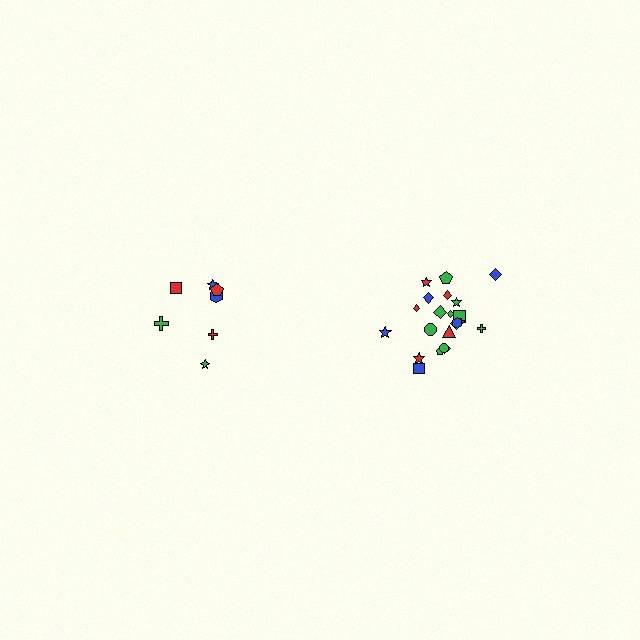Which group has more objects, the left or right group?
The right group.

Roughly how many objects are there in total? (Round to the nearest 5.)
Roughly 30 objects in total.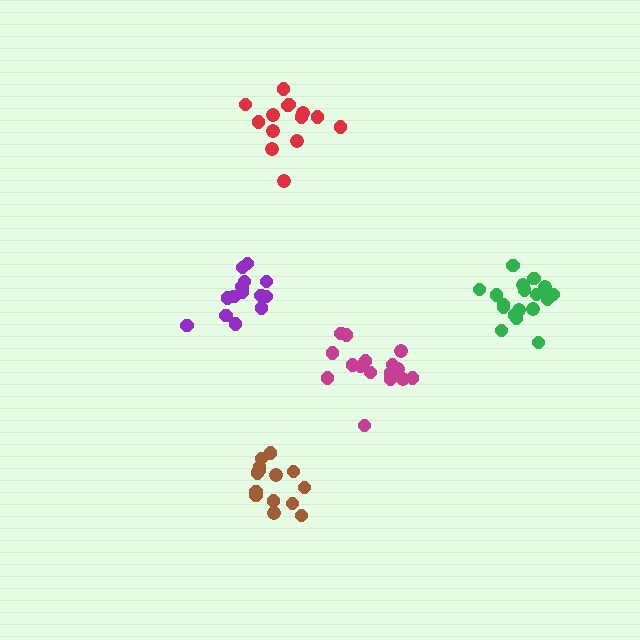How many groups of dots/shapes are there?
There are 5 groups.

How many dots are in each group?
Group 1: 14 dots, Group 2: 14 dots, Group 3: 16 dots, Group 4: 14 dots, Group 5: 18 dots (76 total).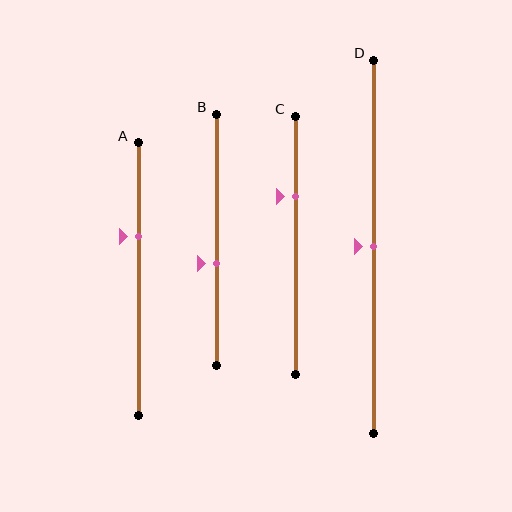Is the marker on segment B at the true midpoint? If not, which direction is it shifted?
No, the marker on segment B is shifted downward by about 9% of the segment length.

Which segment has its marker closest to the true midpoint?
Segment D has its marker closest to the true midpoint.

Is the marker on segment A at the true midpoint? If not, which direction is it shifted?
No, the marker on segment A is shifted upward by about 16% of the segment length.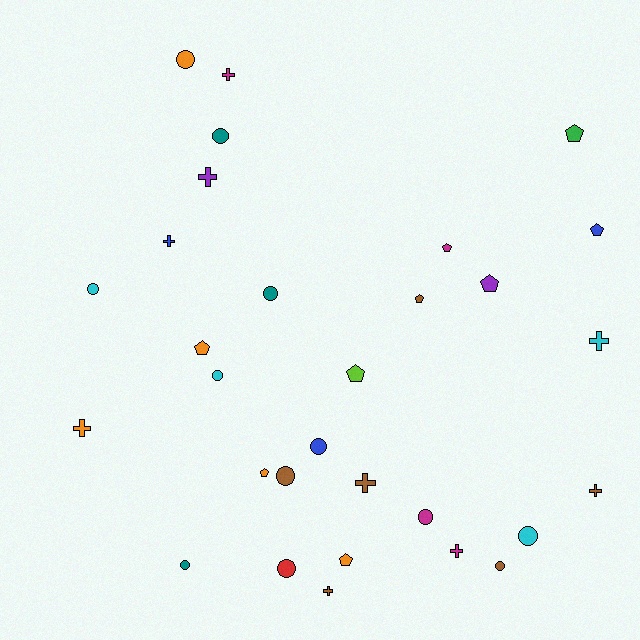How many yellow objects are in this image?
There are no yellow objects.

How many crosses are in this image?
There are 9 crosses.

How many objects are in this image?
There are 30 objects.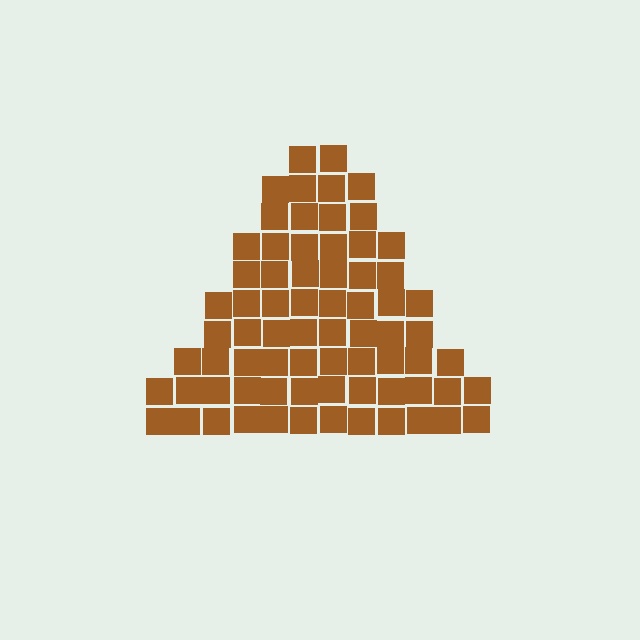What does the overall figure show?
The overall figure shows a triangle.